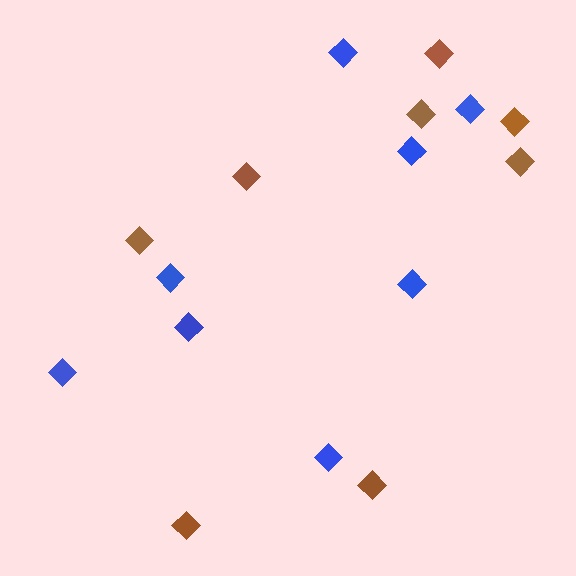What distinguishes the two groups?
There are 2 groups: one group of blue diamonds (8) and one group of brown diamonds (8).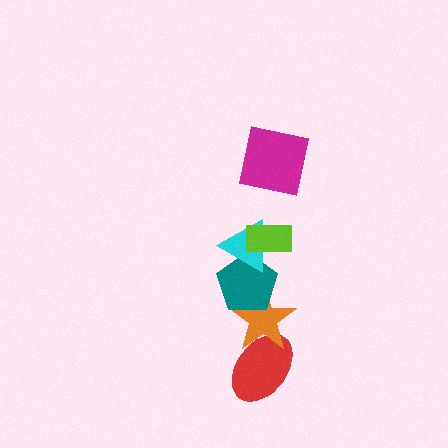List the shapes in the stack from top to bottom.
From top to bottom: the magenta square, the lime rectangle, the cyan triangle, the teal pentagon, the orange star, the red ellipse.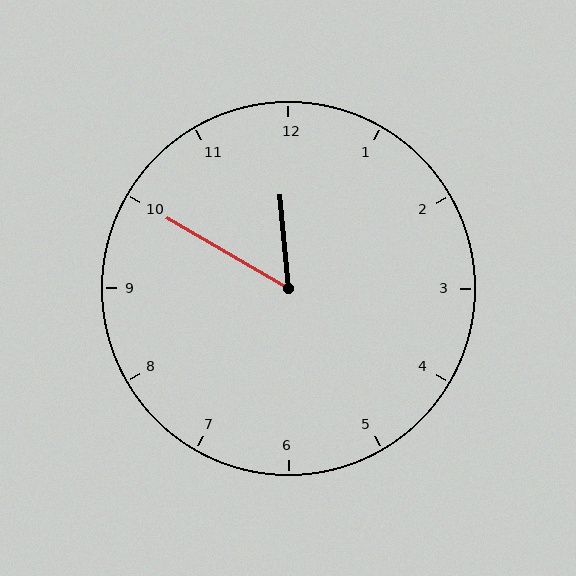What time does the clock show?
11:50.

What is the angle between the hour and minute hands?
Approximately 55 degrees.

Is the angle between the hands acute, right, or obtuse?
It is acute.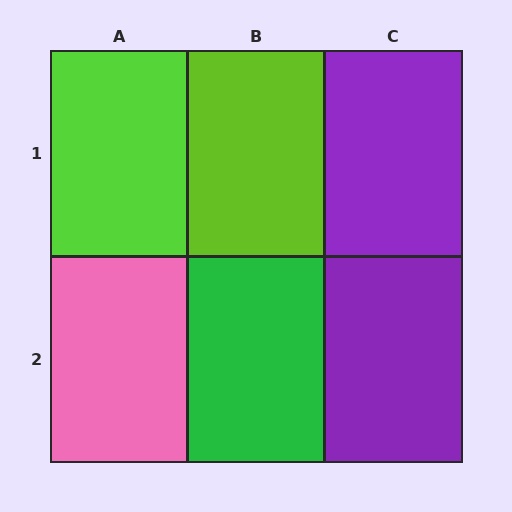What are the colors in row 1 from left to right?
Lime, lime, purple.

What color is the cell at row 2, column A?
Pink.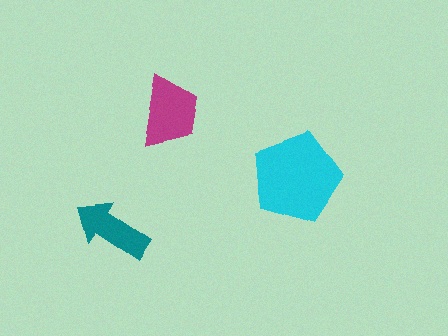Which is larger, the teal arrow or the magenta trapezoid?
The magenta trapezoid.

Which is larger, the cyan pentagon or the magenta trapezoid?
The cyan pentagon.